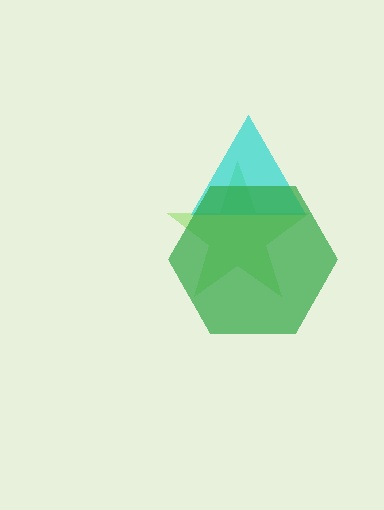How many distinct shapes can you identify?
There are 3 distinct shapes: a lime star, a cyan triangle, a green hexagon.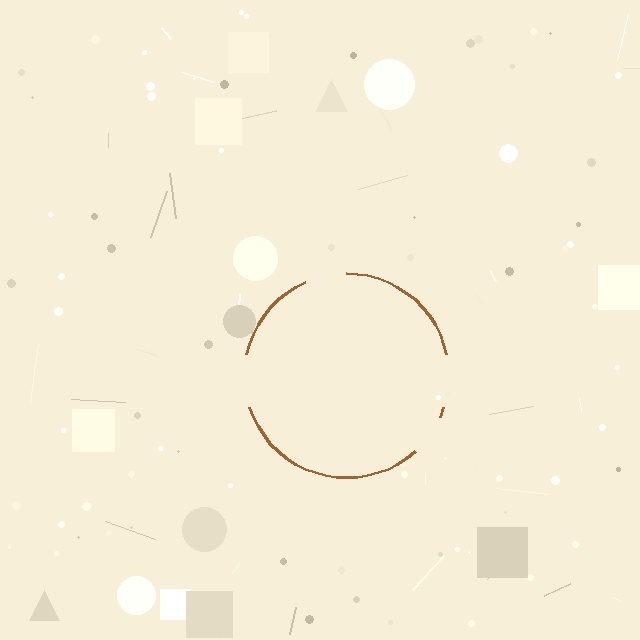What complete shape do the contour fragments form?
The contour fragments form a circle.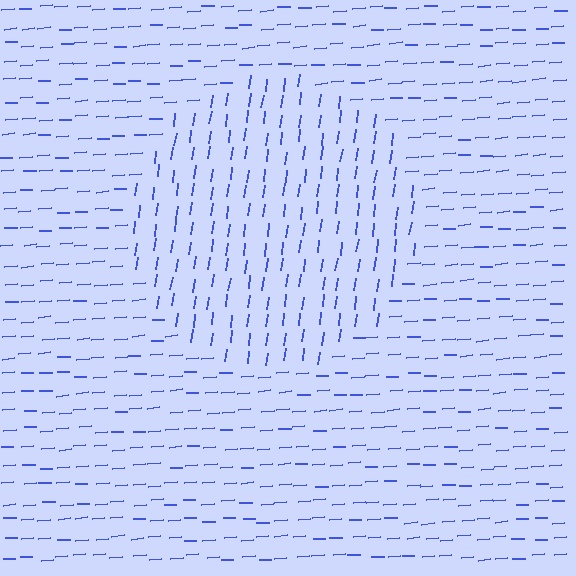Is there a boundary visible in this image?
Yes, there is a texture boundary formed by a change in line orientation.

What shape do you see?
I see a circle.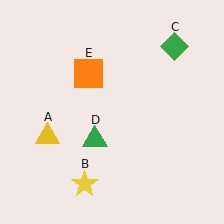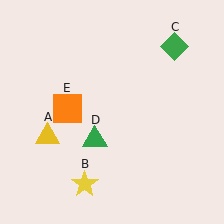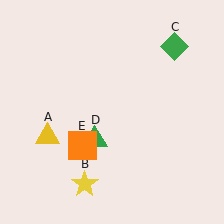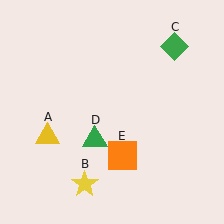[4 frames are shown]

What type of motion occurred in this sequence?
The orange square (object E) rotated counterclockwise around the center of the scene.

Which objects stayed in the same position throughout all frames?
Yellow triangle (object A) and yellow star (object B) and green diamond (object C) and green triangle (object D) remained stationary.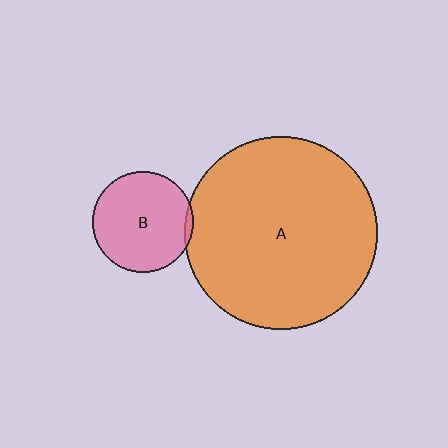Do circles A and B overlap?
Yes.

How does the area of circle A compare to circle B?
Approximately 3.7 times.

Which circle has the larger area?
Circle A (orange).